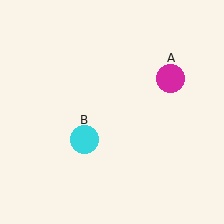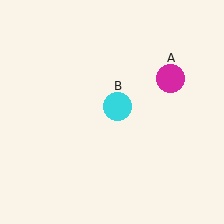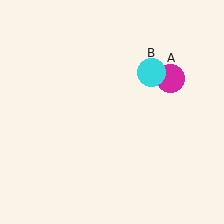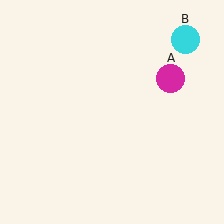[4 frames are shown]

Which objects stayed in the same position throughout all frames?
Magenta circle (object A) remained stationary.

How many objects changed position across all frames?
1 object changed position: cyan circle (object B).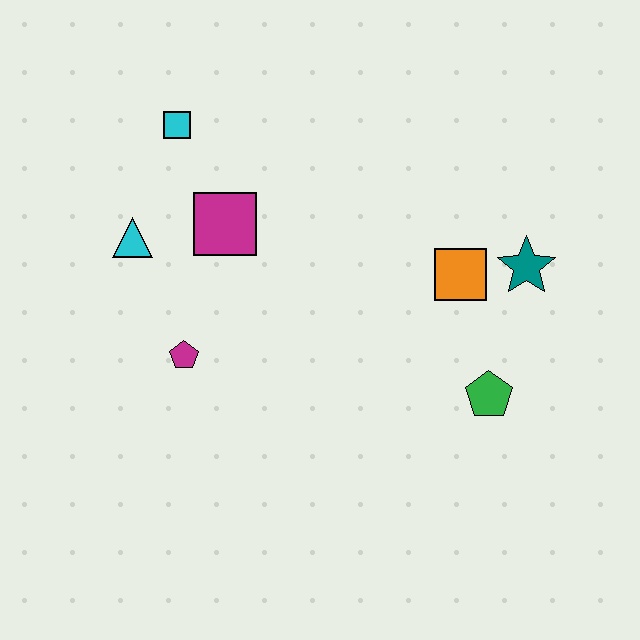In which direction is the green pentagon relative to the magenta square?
The green pentagon is to the right of the magenta square.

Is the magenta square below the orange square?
No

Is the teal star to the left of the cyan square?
No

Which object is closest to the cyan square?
The magenta square is closest to the cyan square.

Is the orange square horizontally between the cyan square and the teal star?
Yes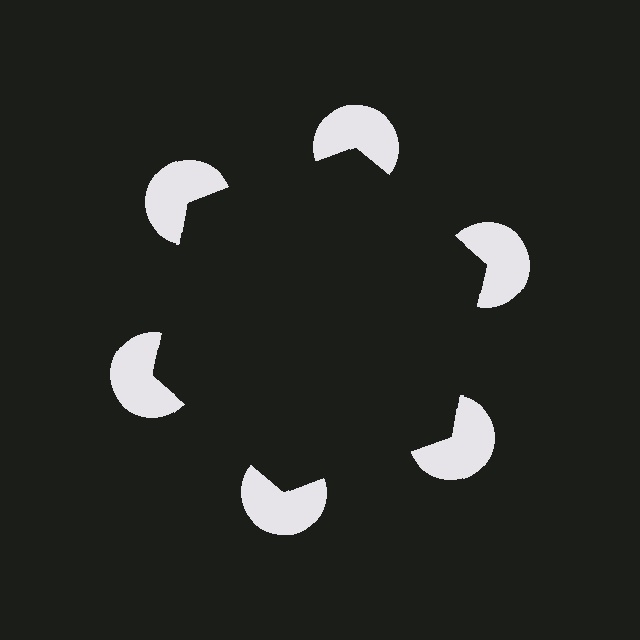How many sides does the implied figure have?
6 sides.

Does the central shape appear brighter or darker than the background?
It typically appears slightly darker than the background, even though no actual brightness change is drawn.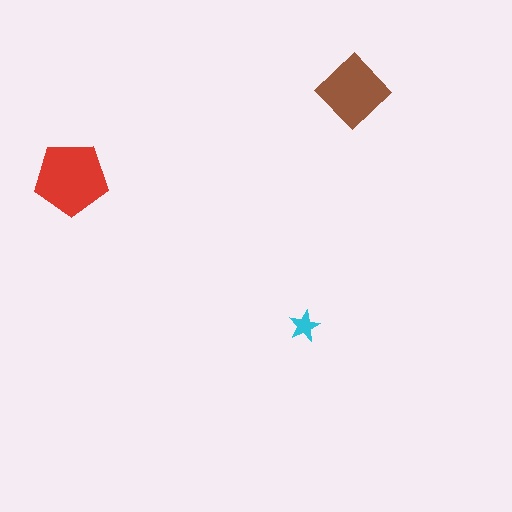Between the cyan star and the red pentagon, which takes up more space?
The red pentagon.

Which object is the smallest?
The cyan star.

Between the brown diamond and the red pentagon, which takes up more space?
The red pentagon.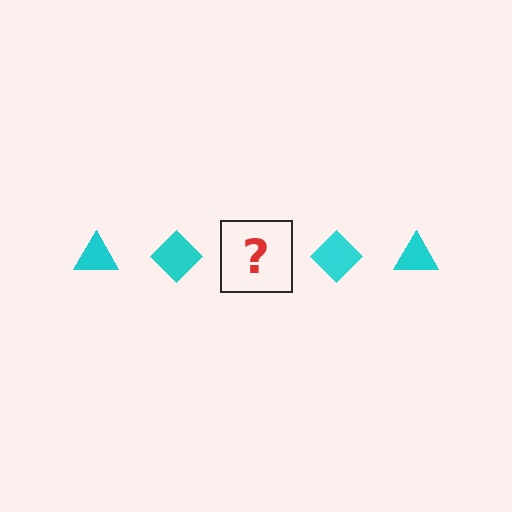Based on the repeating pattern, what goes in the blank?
The blank should be a cyan triangle.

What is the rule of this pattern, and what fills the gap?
The rule is that the pattern cycles through triangle, diamond shapes in cyan. The gap should be filled with a cyan triangle.